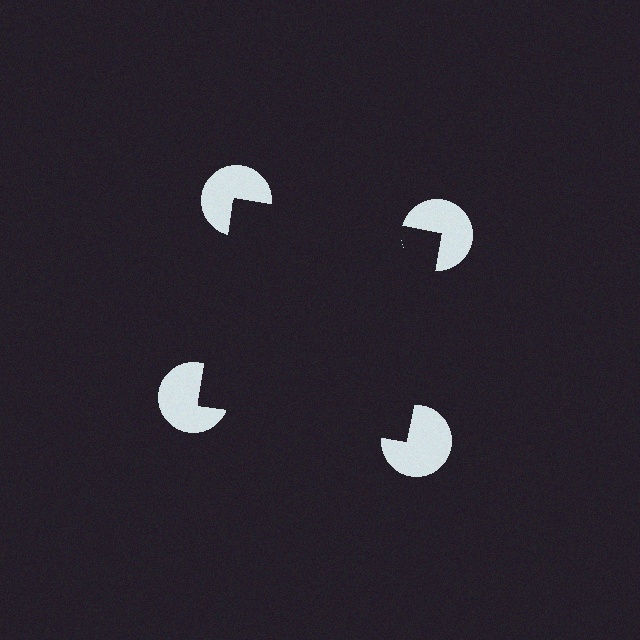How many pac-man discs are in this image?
There are 4 — one at each vertex of the illusory square.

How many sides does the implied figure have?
4 sides.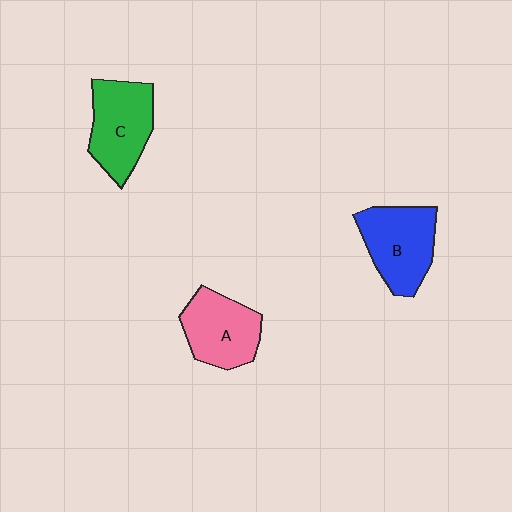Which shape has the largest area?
Shape B (blue).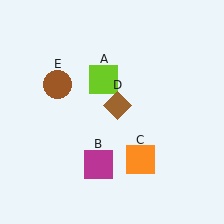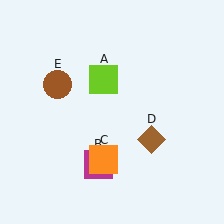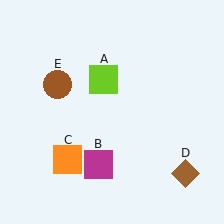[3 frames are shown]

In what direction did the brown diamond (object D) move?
The brown diamond (object D) moved down and to the right.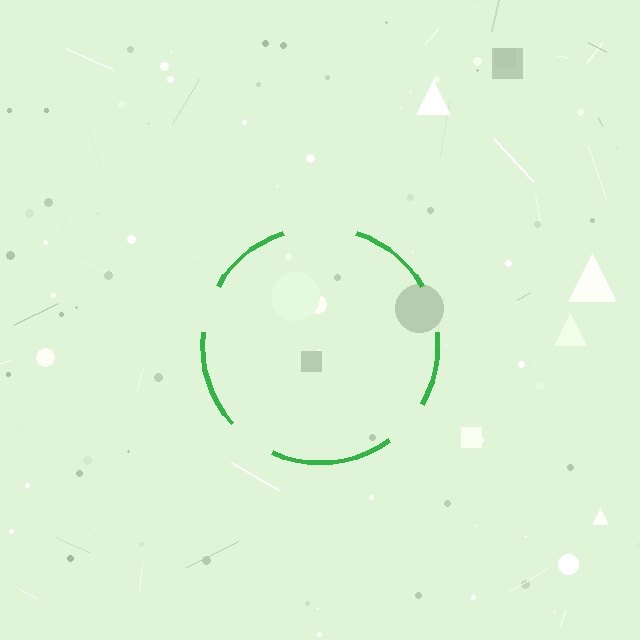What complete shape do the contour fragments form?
The contour fragments form a circle.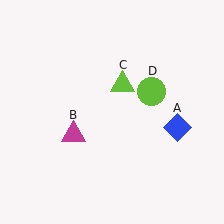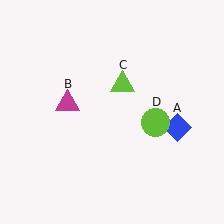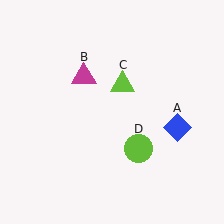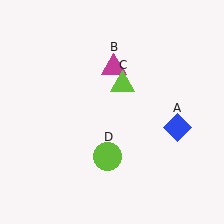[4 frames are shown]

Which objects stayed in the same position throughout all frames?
Blue diamond (object A) and lime triangle (object C) remained stationary.